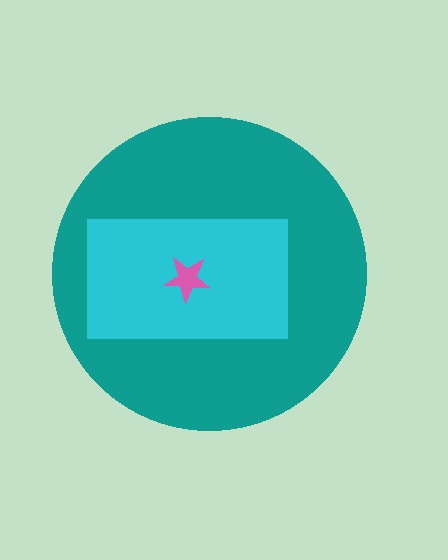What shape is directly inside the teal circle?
The cyan rectangle.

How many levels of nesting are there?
3.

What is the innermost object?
The pink star.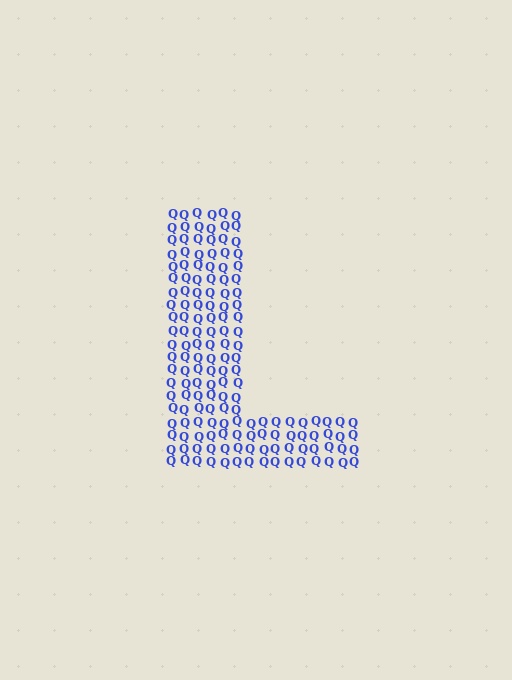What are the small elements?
The small elements are letter Q's.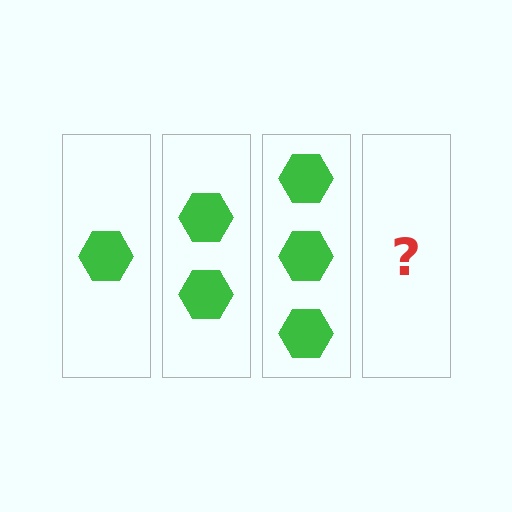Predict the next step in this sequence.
The next step is 4 hexagons.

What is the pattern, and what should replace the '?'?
The pattern is that each step adds one more hexagon. The '?' should be 4 hexagons.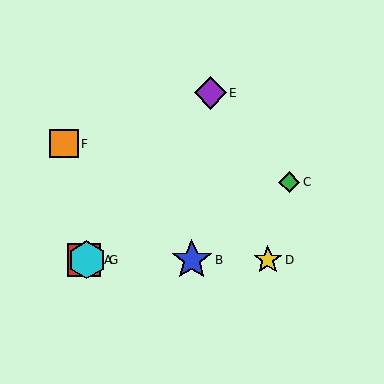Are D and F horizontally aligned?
No, D is at y≈260 and F is at y≈144.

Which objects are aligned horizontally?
Objects A, B, D, G are aligned horizontally.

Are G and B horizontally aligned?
Yes, both are at y≈260.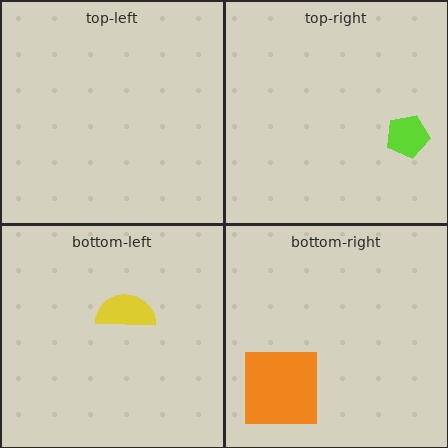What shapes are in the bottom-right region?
The orange square.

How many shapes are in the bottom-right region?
1.